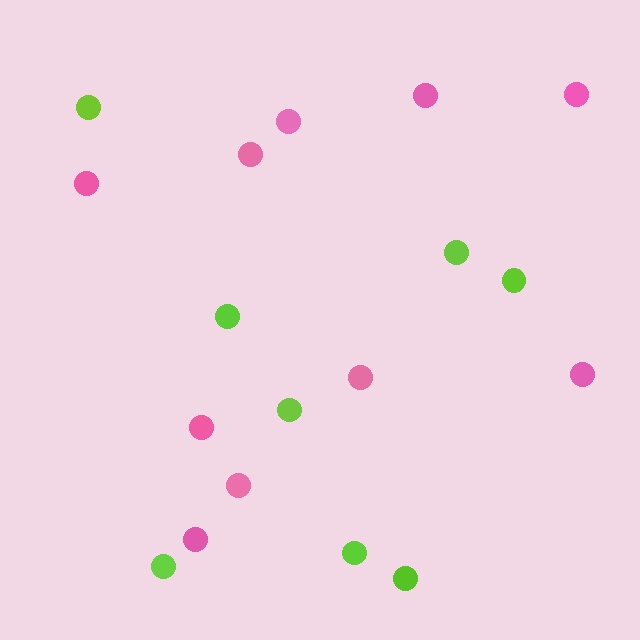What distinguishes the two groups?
There are 2 groups: one group of pink circles (10) and one group of lime circles (8).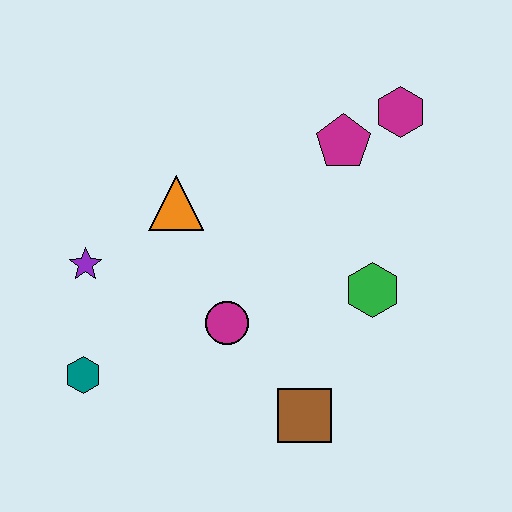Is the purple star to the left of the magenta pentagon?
Yes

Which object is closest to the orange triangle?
The purple star is closest to the orange triangle.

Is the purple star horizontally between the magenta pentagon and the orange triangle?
No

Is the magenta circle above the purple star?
No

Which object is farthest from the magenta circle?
The magenta hexagon is farthest from the magenta circle.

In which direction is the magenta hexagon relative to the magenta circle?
The magenta hexagon is above the magenta circle.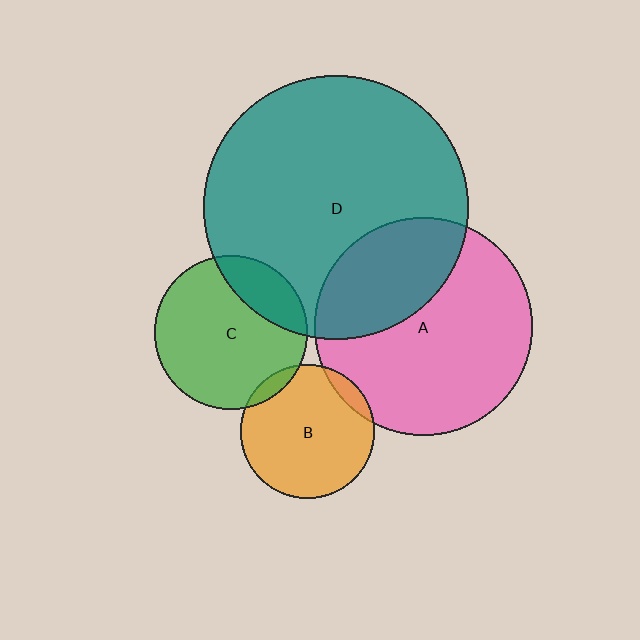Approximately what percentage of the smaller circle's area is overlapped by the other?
Approximately 5%.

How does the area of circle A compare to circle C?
Approximately 2.0 times.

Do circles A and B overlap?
Yes.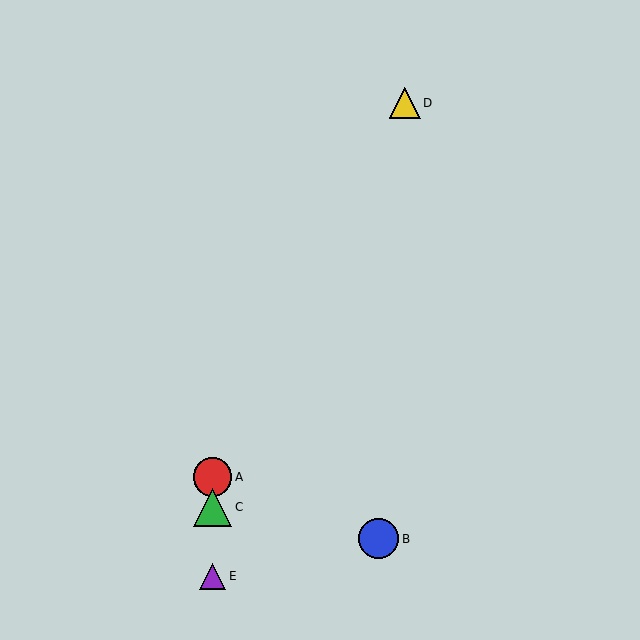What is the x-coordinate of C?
Object C is at x≈213.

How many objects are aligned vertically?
3 objects (A, C, E) are aligned vertically.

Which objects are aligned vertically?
Objects A, C, E are aligned vertically.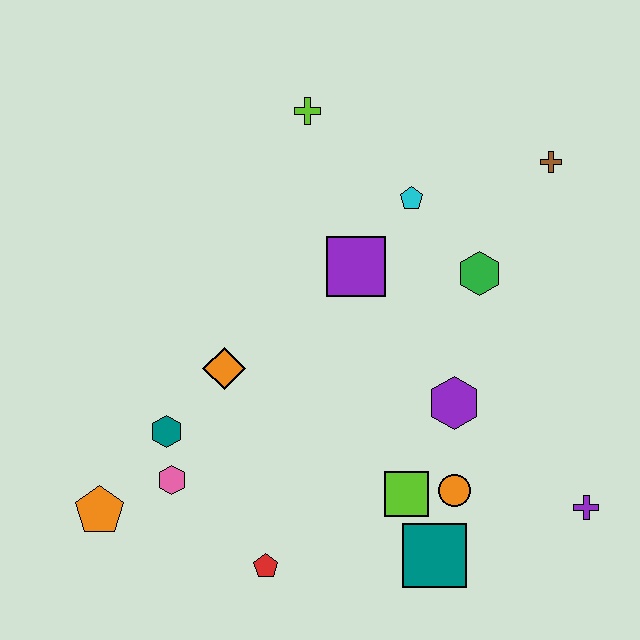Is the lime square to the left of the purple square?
No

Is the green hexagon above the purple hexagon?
Yes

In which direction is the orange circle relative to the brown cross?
The orange circle is below the brown cross.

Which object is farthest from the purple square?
The orange pentagon is farthest from the purple square.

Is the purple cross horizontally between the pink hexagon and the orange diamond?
No